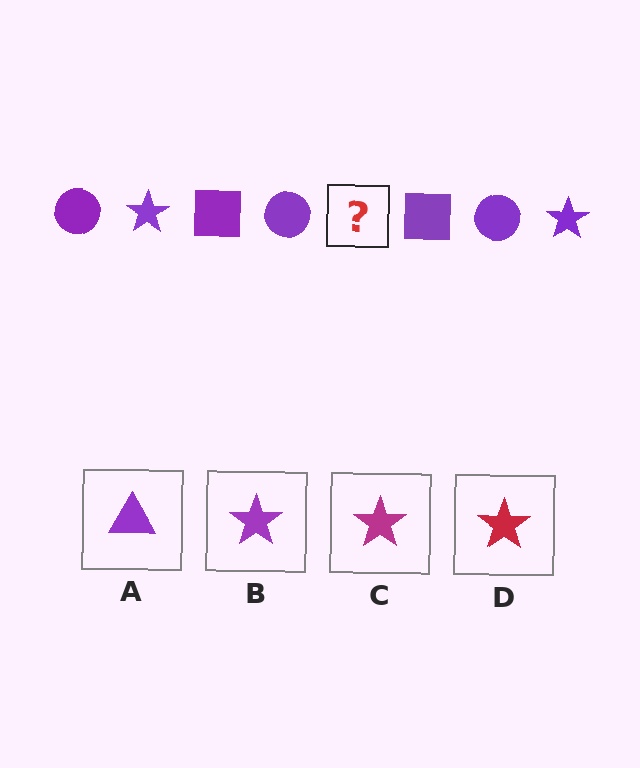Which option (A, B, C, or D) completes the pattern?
B.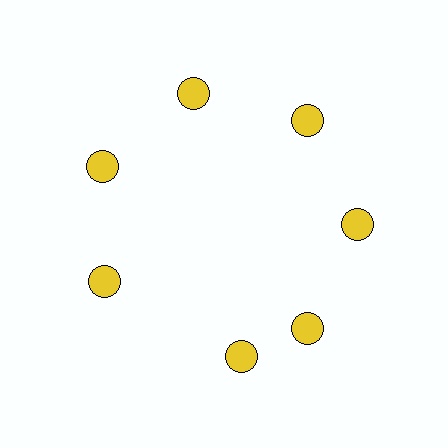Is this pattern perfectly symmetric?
No. The 7 yellow circles are arranged in a ring, but one element near the 6 o'clock position is rotated out of alignment along the ring, breaking the 7-fold rotational symmetry.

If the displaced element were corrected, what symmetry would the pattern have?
It would have 7-fold rotational symmetry — the pattern would map onto itself every 51 degrees.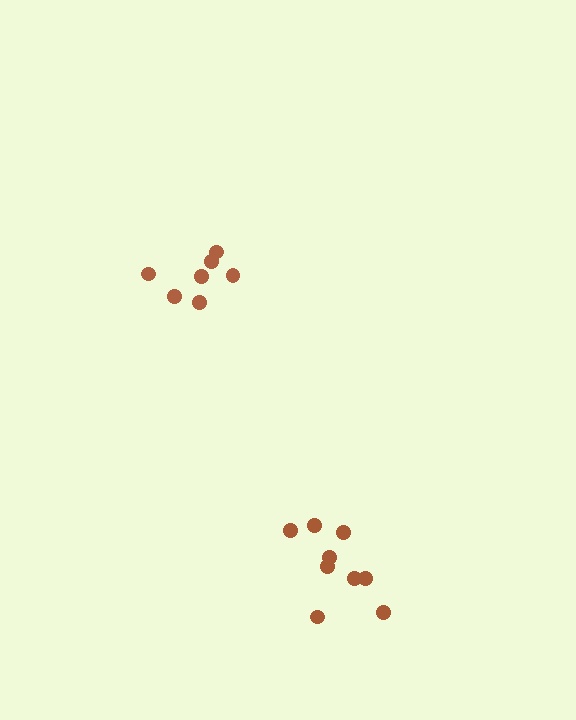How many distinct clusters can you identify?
There are 2 distinct clusters.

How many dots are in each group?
Group 1: 9 dots, Group 2: 7 dots (16 total).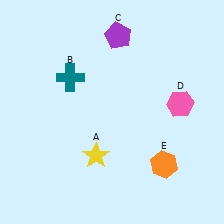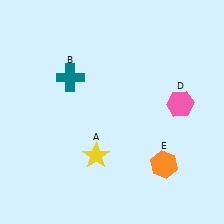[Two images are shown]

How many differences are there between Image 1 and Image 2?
There is 1 difference between the two images.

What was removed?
The purple pentagon (C) was removed in Image 2.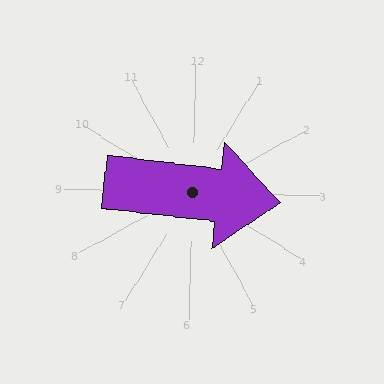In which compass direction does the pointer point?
East.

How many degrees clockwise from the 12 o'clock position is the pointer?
Approximately 95 degrees.